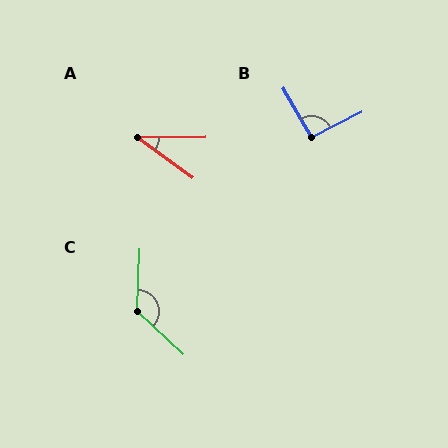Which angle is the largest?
C, at approximately 130 degrees.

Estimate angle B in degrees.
Approximately 93 degrees.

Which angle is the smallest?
A, at approximately 36 degrees.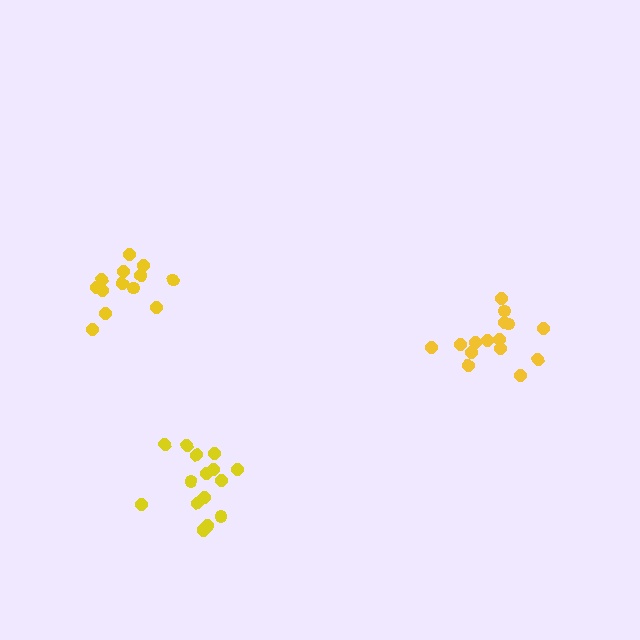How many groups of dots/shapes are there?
There are 3 groups.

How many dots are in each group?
Group 1: 13 dots, Group 2: 15 dots, Group 3: 15 dots (43 total).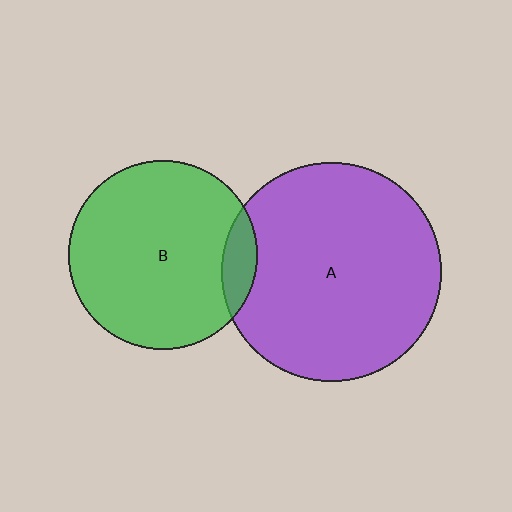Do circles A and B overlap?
Yes.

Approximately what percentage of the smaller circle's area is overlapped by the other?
Approximately 10%.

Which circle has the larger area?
Circle A (purple).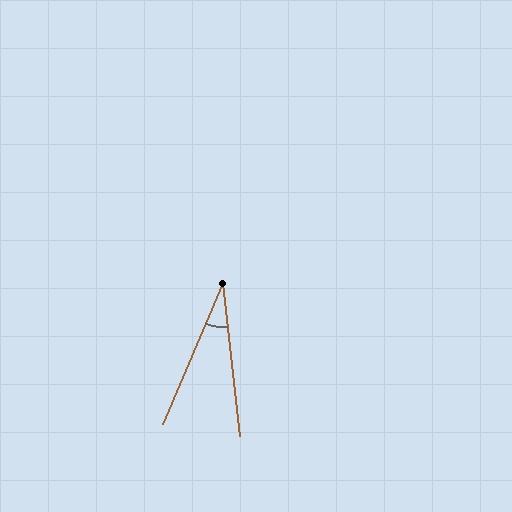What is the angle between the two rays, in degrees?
Approximately 29 degrees.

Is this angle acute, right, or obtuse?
It is acute.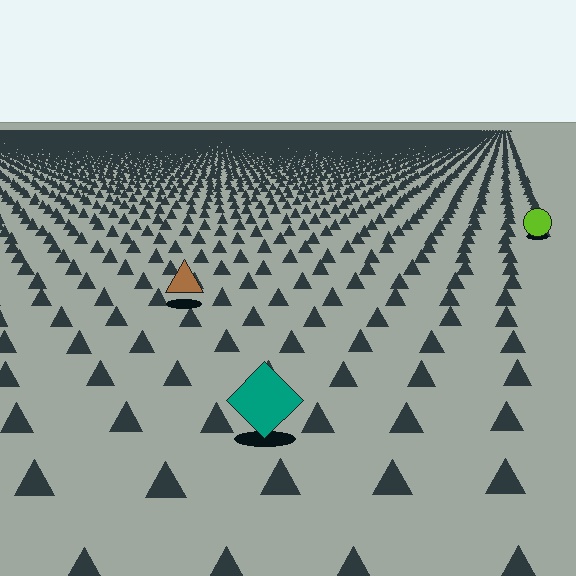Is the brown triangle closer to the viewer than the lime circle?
Yes. The brown triangle is closer — you can tell from the texture gradient: the ground texture is coarser near it.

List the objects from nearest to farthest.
From nearest to farthest: the teal diamond, the brown triangle, the lime circle.